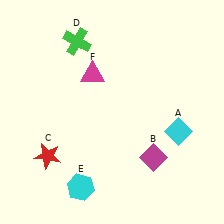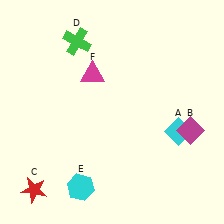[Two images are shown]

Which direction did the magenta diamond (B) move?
The magenta diamond (B) moved right.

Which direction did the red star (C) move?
The red star (C) moved down.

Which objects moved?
The objects that moved are: the magenta diamond (B), the red star (C).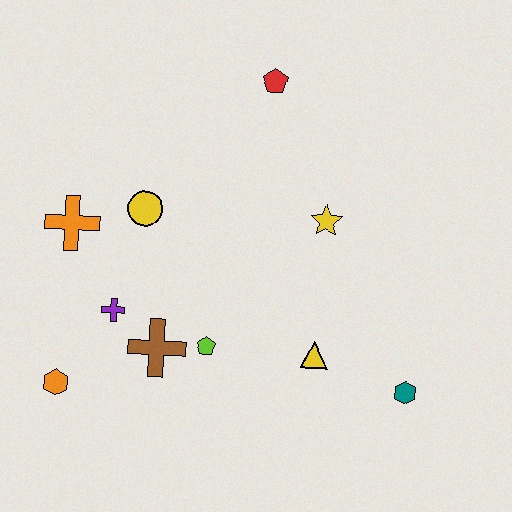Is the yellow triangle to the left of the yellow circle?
No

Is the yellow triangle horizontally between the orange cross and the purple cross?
No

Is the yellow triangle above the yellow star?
No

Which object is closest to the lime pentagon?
The brown cross is closest to the lime pentagon.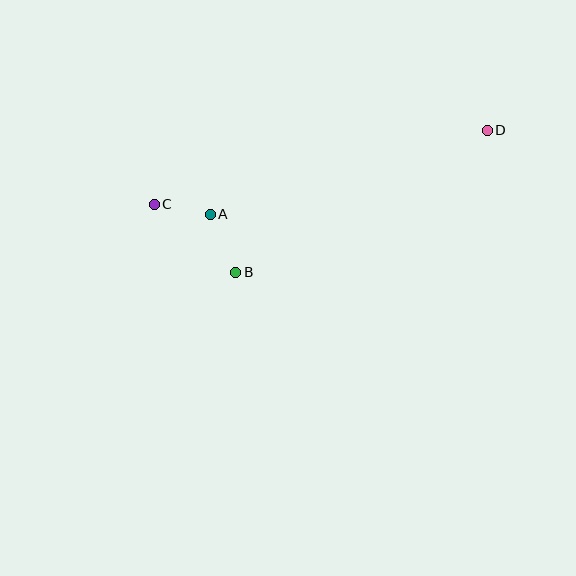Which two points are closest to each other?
Points A and C are closest to each other.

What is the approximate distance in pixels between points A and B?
The distance between A and B is approximately 64 pixels.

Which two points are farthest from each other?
Points C and D are farthest from each other.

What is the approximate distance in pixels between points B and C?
The distance between B and C is approximately 106 pixels.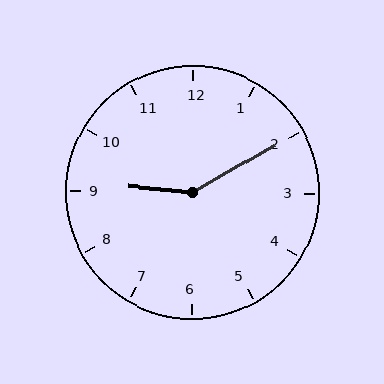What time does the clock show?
9:10.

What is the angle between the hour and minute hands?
Approximately 145 degrees.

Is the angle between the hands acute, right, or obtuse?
It is obtuse.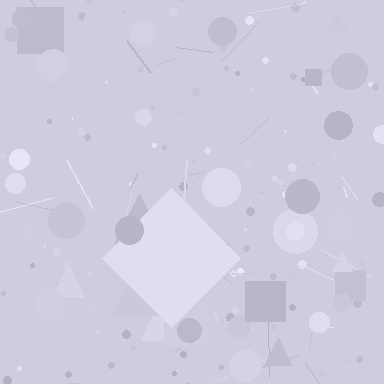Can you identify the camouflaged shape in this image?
The camouflaged shape is a diamond.